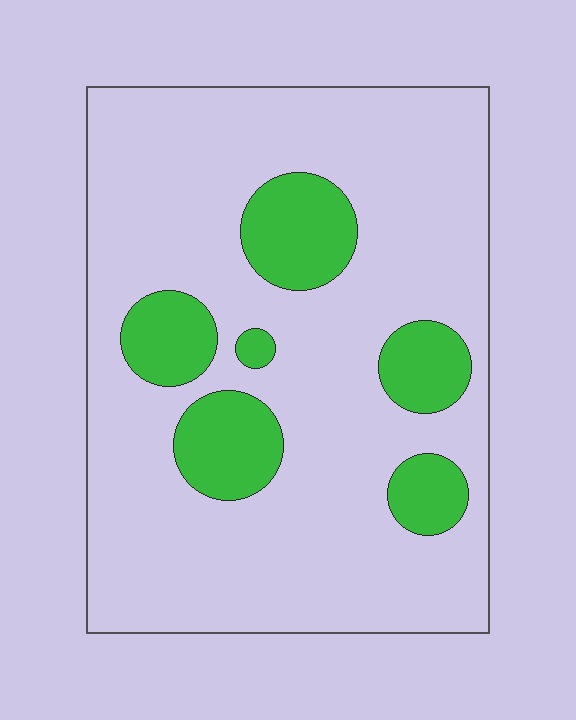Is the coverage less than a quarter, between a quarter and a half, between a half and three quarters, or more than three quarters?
Less than a quarter.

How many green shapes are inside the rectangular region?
6.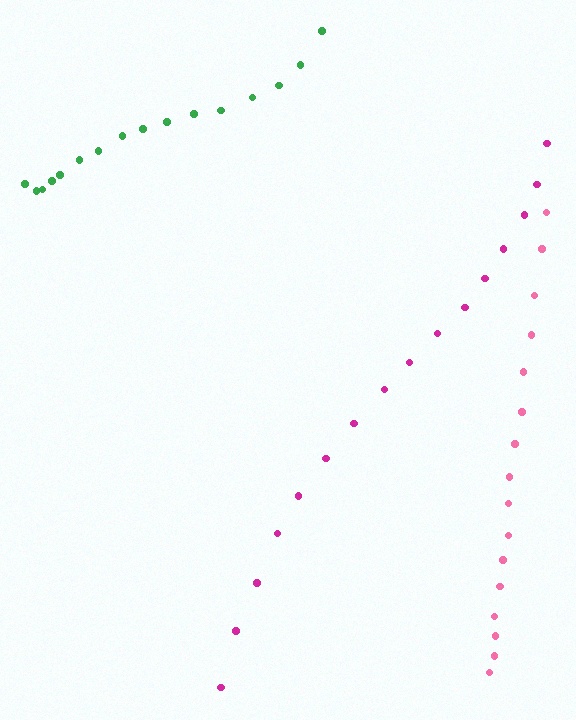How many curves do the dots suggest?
There are 3 distinct paths.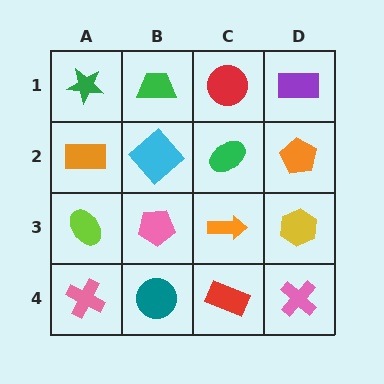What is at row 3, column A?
A lime ellipse.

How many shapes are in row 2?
4 shapes.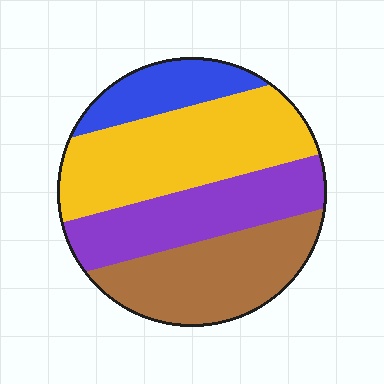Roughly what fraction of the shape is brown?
Brown covers about 25% of the shape.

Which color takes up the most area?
Yellow, at roughly 35%.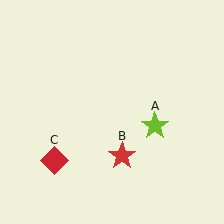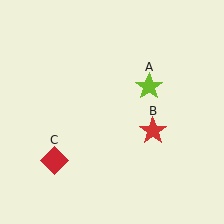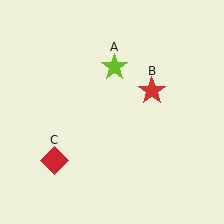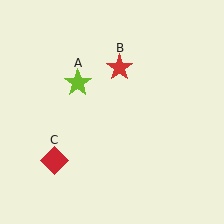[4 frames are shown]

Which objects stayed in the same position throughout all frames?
Red diamond (object C) remained stationary.